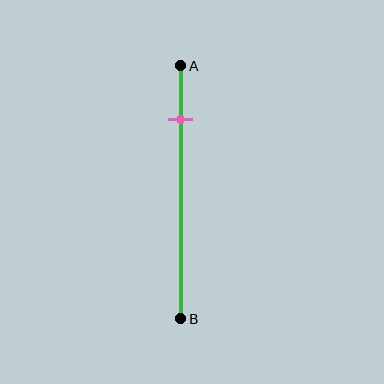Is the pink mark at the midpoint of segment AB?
No, the mark is at about 20% from A, not at the 50% midpoint.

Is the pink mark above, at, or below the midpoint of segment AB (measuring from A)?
The pink mark is above the midpoint of segment AB.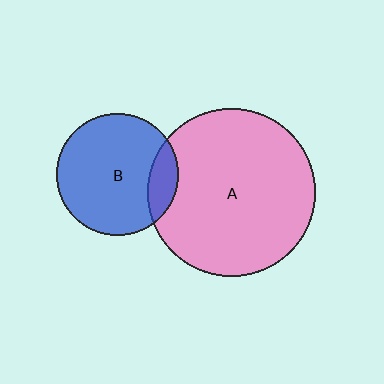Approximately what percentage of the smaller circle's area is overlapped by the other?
Approximately 15%.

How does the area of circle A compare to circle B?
Approximately 1.9 times.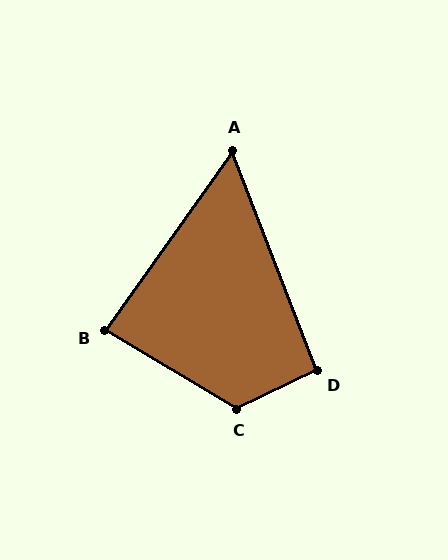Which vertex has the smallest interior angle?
A, at approximately 56 degrees.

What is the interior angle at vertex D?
Approximately 95 degrees (approximately right).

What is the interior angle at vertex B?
Approximately 85 degrees (approximately right).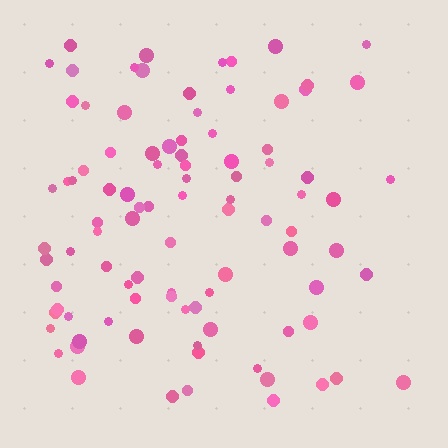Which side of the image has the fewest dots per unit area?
The right.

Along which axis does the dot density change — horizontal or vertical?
Horizontal.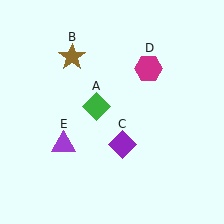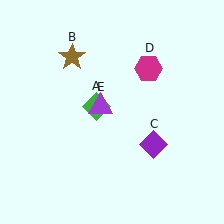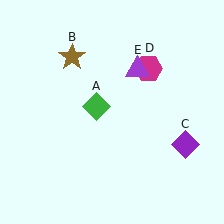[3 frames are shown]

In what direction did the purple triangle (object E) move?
The purple triangle (object E) moved up and to the right.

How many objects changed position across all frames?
2 objects changed position: purple diamond (object C), purple triangle (object E).